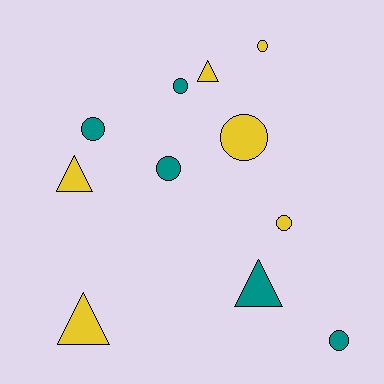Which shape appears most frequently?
Circle, with 7 objects.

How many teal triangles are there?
There is 1 teal triangle.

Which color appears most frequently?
Yellow, with 6 objects.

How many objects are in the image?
There are 11 objects.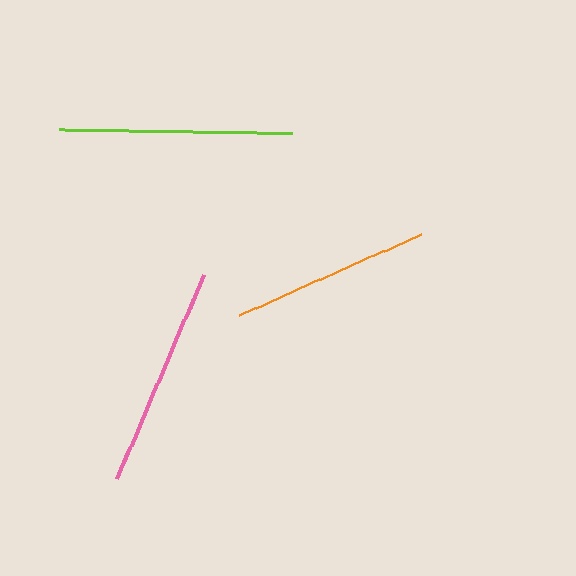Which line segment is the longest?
The lime line is the longest at approximately 233 pixels.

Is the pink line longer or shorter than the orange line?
The pink line is longer than the orange line.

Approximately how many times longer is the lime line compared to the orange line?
The lime line is approximately 1.2 times the length of the orange line.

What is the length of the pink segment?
The pink segment is approximately 223 pixels long.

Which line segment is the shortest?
The orange line is the shortest at approximately 200 pixels.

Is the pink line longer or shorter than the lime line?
The lime line is longer than the pink line.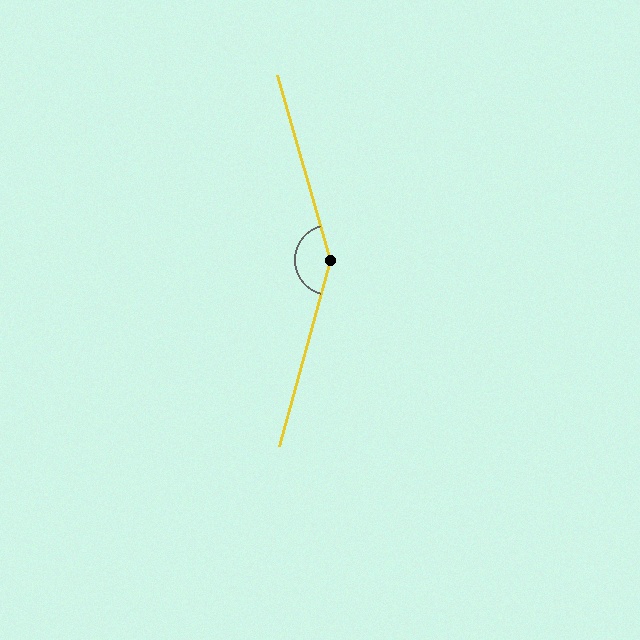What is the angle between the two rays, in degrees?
Approximately 149 degrees.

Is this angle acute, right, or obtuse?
It is obtuse.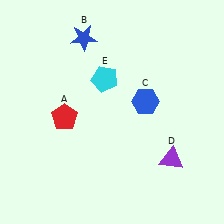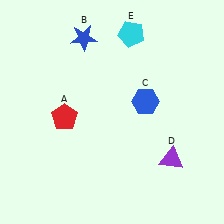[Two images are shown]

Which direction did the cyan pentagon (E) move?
The cyan pentagon (E) moved up.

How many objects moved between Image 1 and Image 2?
1 object moved between the two images.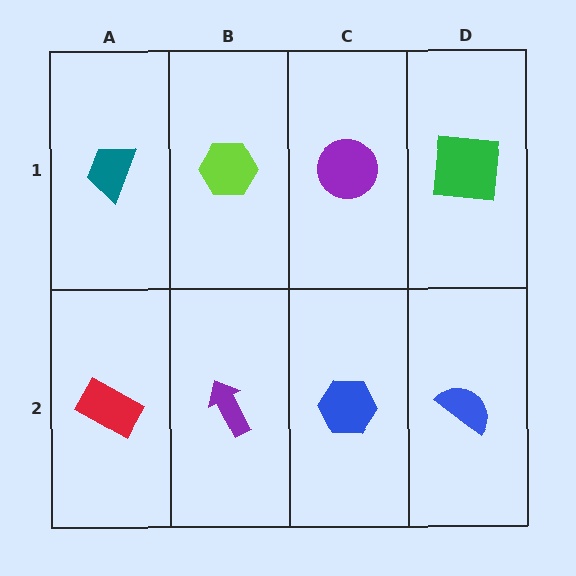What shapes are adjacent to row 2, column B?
A lime hexagon (row 1, column B), a red rectangle (row 2, column A), a blue hexagon (row 2, column C).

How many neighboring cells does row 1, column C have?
3.